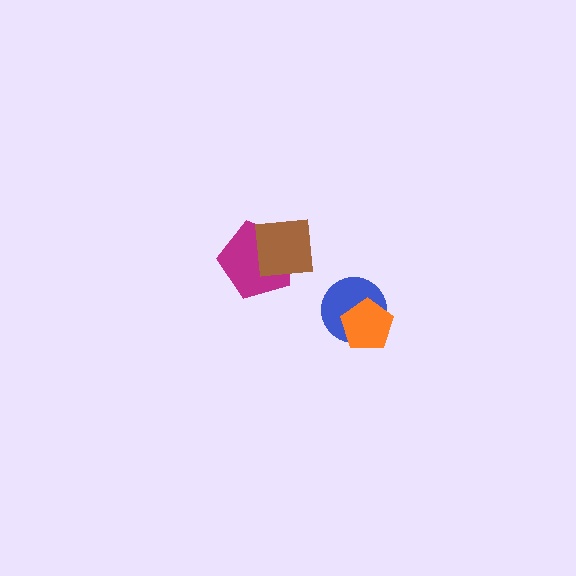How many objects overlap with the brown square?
1 object overlaps with the brown square.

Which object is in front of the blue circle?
The orange pentagon is in front of the blue circle.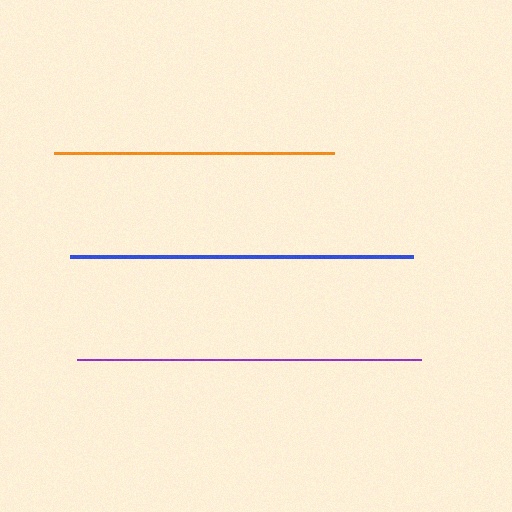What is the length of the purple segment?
The purple segment is approximately 344 pixels long.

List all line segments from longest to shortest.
From longest to shortest: purple, blue, orange.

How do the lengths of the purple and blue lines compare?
The purple and blue lines are approximately the same length.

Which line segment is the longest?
The purple line is the longest at approximately 344 pixels.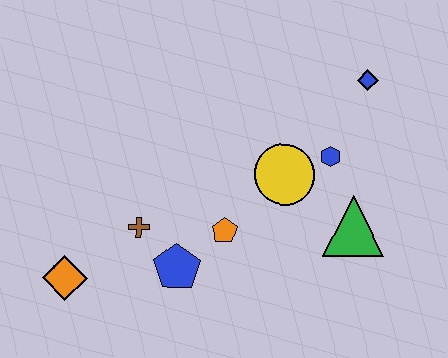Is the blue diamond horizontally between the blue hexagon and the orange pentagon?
No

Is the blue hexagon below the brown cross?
No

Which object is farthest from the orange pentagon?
The blue diamond is farthest from the orange pentagon.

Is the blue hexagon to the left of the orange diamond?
No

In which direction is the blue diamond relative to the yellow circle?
The blue diamond is above the yellow circle.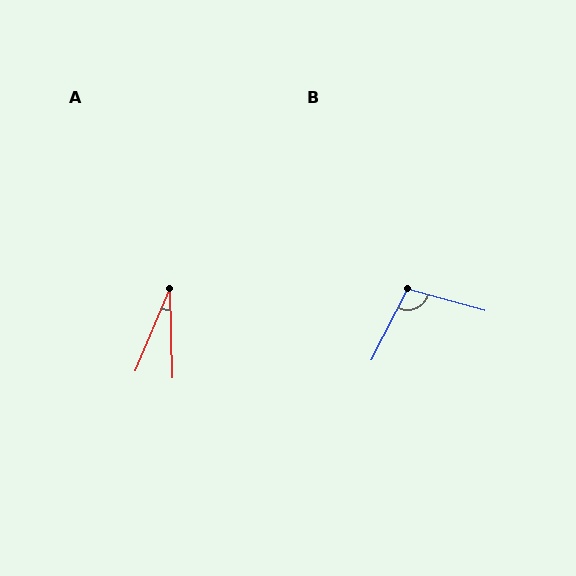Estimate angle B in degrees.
Approximately 102 degrees.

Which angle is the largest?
B, at approximately 102 degrees.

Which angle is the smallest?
A, at approximately 25 degrees.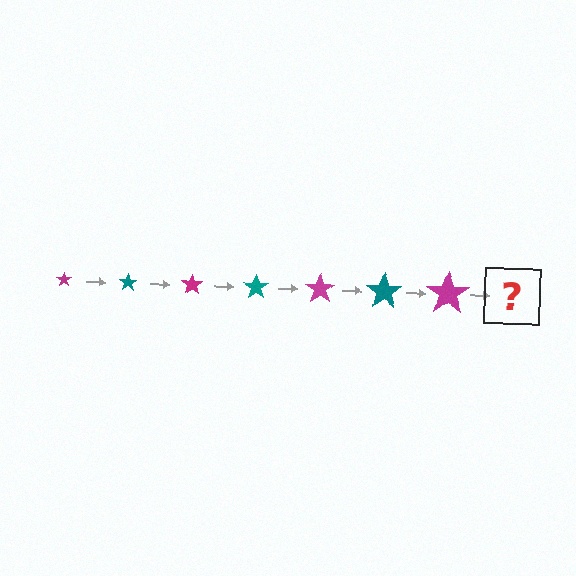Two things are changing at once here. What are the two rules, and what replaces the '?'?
The two rules are that the star grows larger each step and the color cycles through magenta and teal. The '?' should be a teal star, larger than the previous one.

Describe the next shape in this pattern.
It should be a teal star, larger than the previous one.